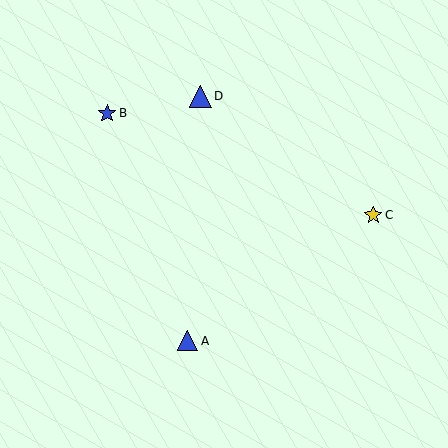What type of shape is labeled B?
Shape B is a blue star.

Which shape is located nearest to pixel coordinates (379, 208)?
The yellow star (labeled C) at (373, 215) is nearest to that location.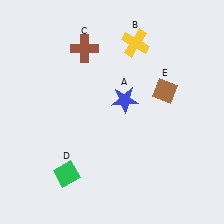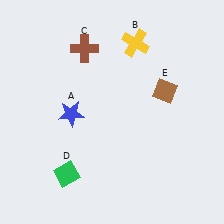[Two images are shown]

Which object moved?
The blue star (A) moved left.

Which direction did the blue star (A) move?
The blue star (A) moved left.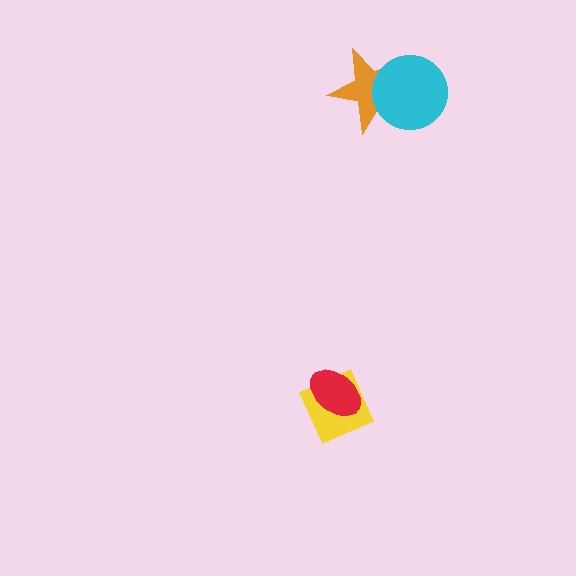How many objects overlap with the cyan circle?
1 object overlaps with the cyan circle.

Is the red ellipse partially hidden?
No, no other shape covers it.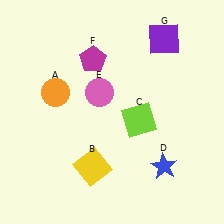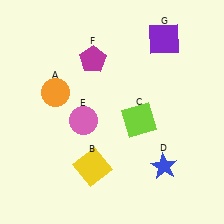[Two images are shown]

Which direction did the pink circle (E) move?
The pink circle (E) moved down.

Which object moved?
The pink circle (E) moved down.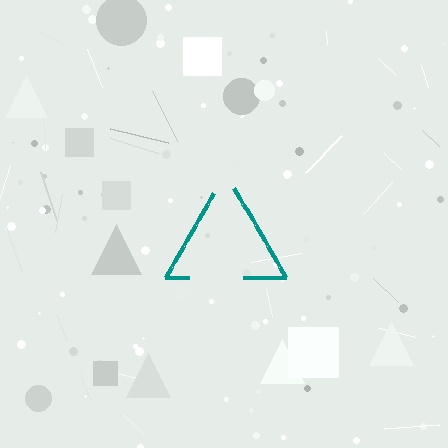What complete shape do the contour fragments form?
The contour fragments form a triangle.